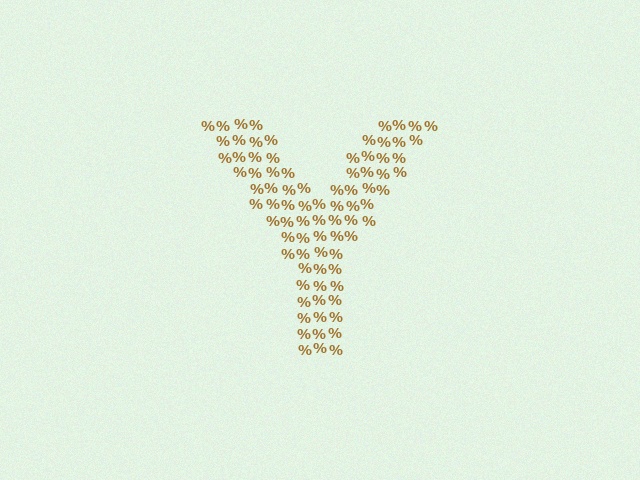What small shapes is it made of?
It is made of small percent signs.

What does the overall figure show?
The overall figure shows the letter Y.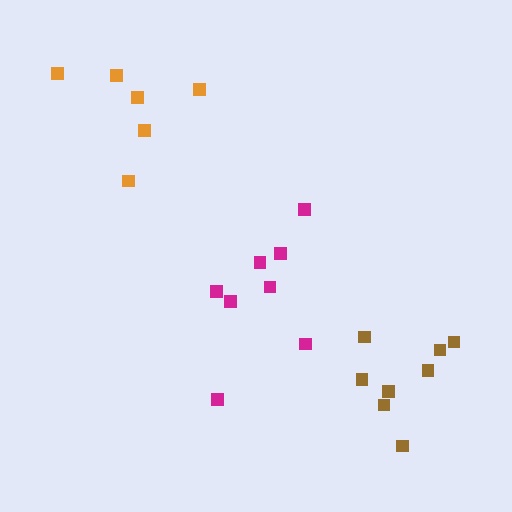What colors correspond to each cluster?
The clusters are colored: magenta, brown, orange.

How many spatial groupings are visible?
There are 3 spatial groupings.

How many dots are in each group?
Group 1: 8 dots, Group 2: 8 dots, Group 3: 6 dots (22 total).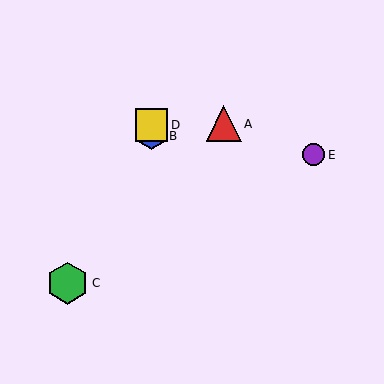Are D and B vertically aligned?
Yes, both are at x≈152.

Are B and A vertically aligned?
No, B is at x≈152 and A is at x≈224.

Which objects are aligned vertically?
Objects B, D are aligned vertically.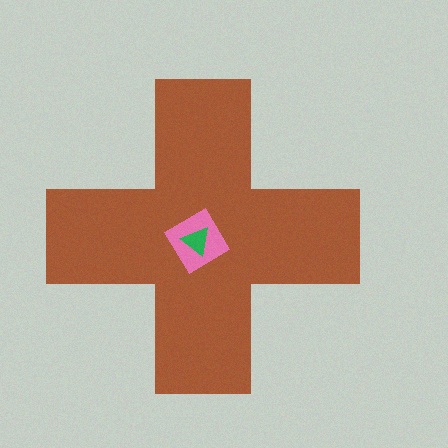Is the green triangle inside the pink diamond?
Yes.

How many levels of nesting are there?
3.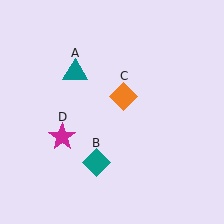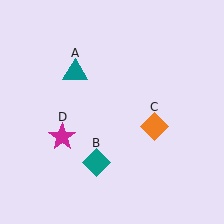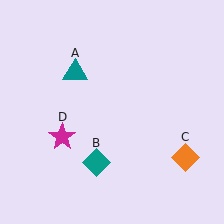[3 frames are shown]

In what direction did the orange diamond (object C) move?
The orange diamond (object C) moved down and to the right.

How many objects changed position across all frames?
1 object changed position: orange diamond (object C).